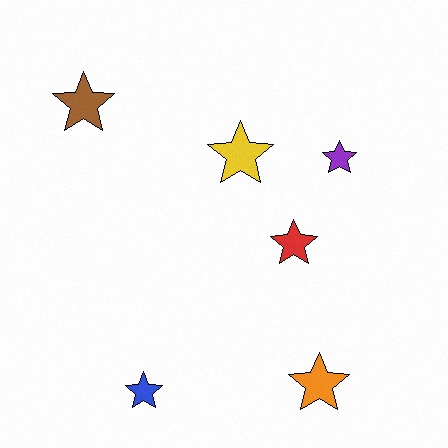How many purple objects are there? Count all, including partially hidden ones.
There is 1 purple object.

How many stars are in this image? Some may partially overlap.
There are 6 stars.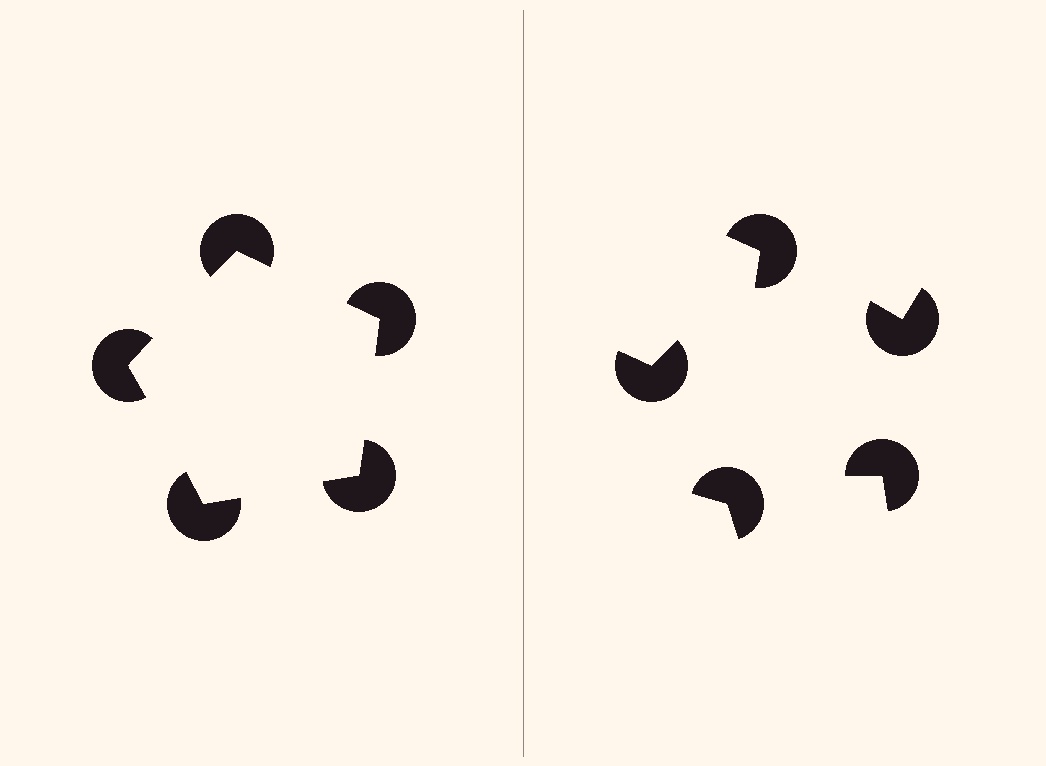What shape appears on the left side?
An illusory pentagon.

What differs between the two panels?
The pac-man discs are positioned identically on both sides; only the wedge orientations differ. On the left they align to a pentagon; on the right they are misaligned.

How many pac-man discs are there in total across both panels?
10 — 5 on each side.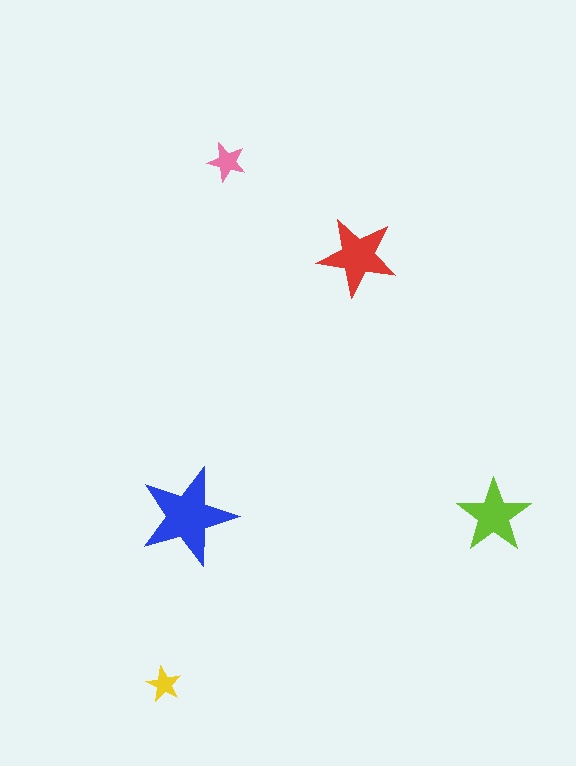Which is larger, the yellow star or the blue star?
The blue one.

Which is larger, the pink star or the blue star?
The blue one.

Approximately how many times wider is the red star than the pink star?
About 2 times wider.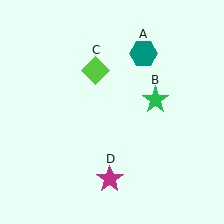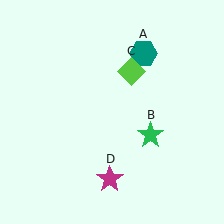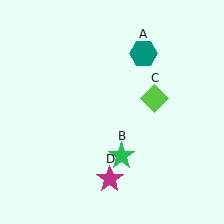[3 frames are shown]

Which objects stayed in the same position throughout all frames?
Teal hexagon (object A) and magenta star (object D) remained stationary.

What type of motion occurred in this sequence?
The green star (object B), lime diamond (object C) rotated clockwise around the center of the scene.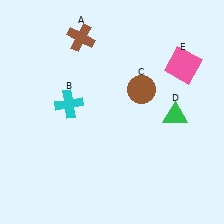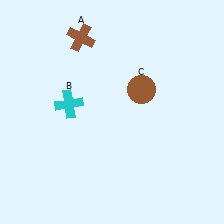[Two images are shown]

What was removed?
The green triangle (D), the pink square (E) were removed in Image 2.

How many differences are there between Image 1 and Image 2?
There are 2 differences between the two images.